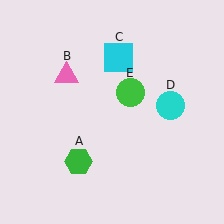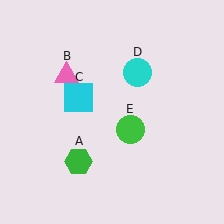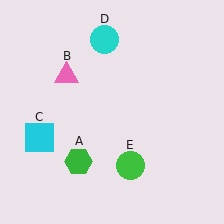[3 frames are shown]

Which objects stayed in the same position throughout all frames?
Green hexagon (object A) and pink triangle (object B) remained stationary.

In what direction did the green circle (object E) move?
The green circle (object E) moved down.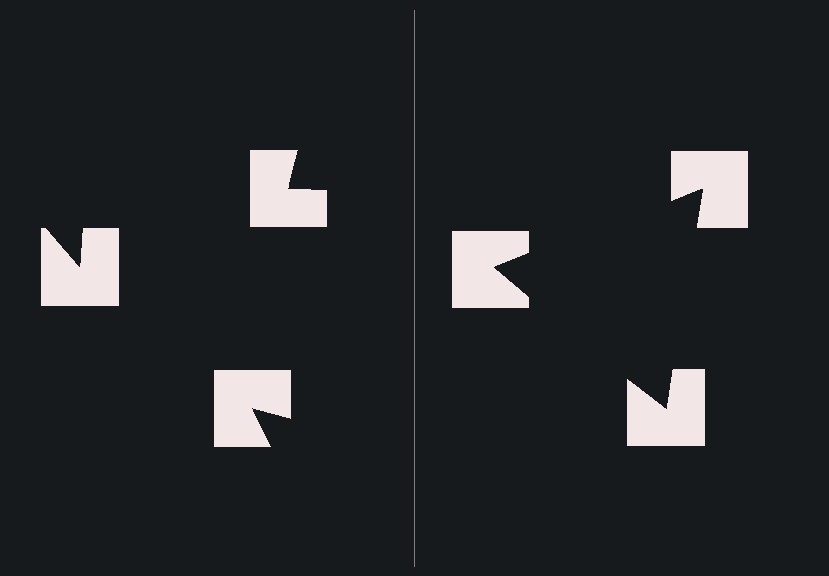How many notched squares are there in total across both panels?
6 — 3 on each side.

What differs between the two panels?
The notched squares are positioned identically on both sides; only the wedge orientations differ. On the right they align to a triangle; on the left they are misaligned.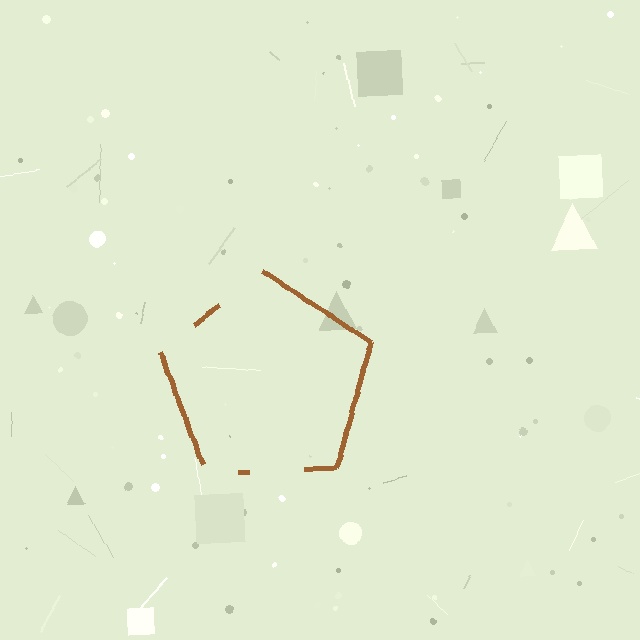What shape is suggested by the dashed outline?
The dashed outline suggests a pentagon.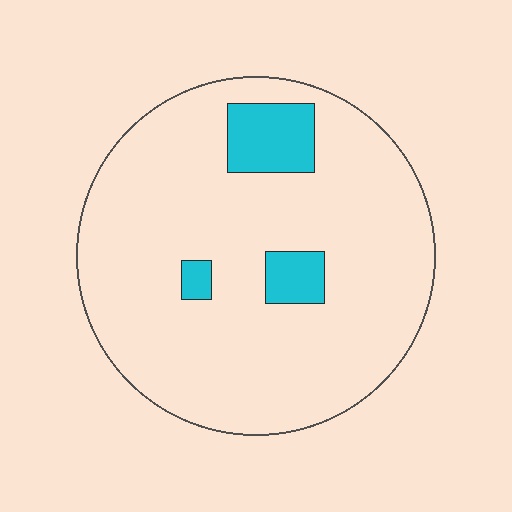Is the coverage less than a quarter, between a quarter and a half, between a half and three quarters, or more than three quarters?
Less than a quarter.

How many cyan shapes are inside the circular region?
3.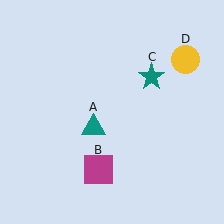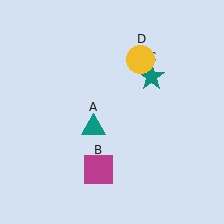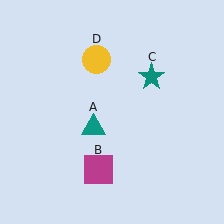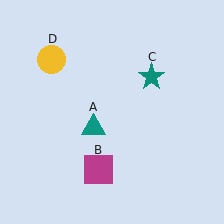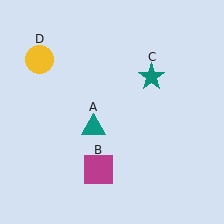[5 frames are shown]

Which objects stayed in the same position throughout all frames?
Teal triangle (object A) and magenta square (object B) and teal star (object C) remained stationary.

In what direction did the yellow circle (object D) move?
The yellow circle (object D) moved left.